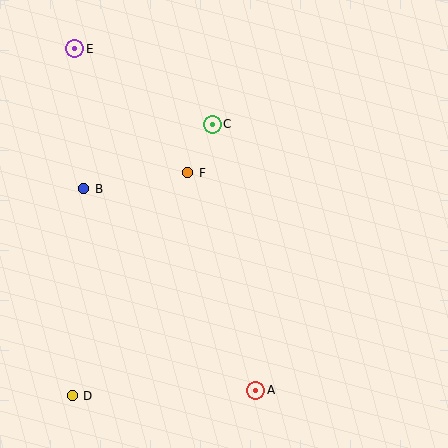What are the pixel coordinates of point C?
Point C is at (212, 124).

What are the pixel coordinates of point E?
Point E is at (75, 49).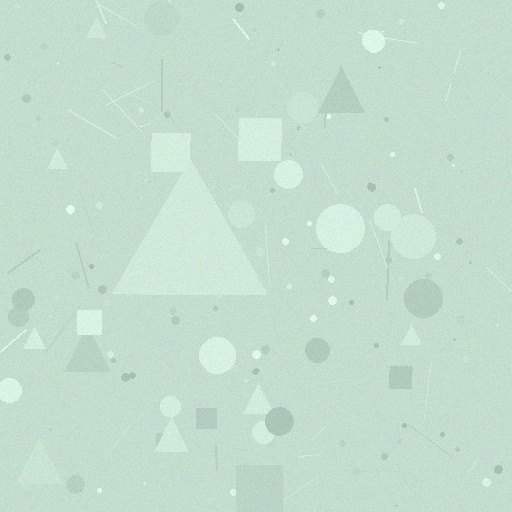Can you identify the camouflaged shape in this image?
The camouflaged shape is a triangle.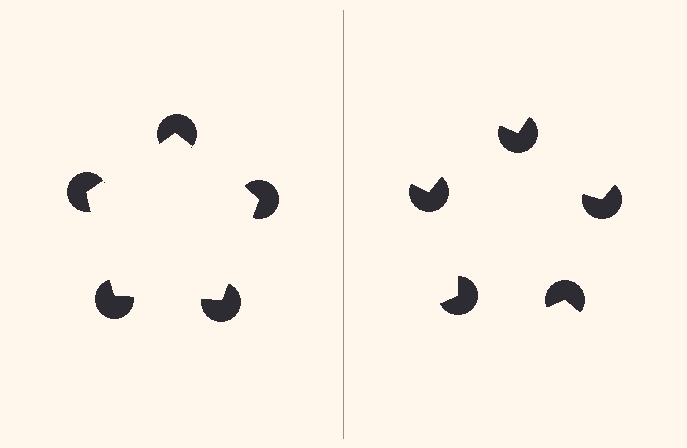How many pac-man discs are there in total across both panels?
10 — 5 on each side.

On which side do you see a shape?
An illusory pentagon appears on the left side. On the right side the wedge cuts are rotated, so no coherent shape forms.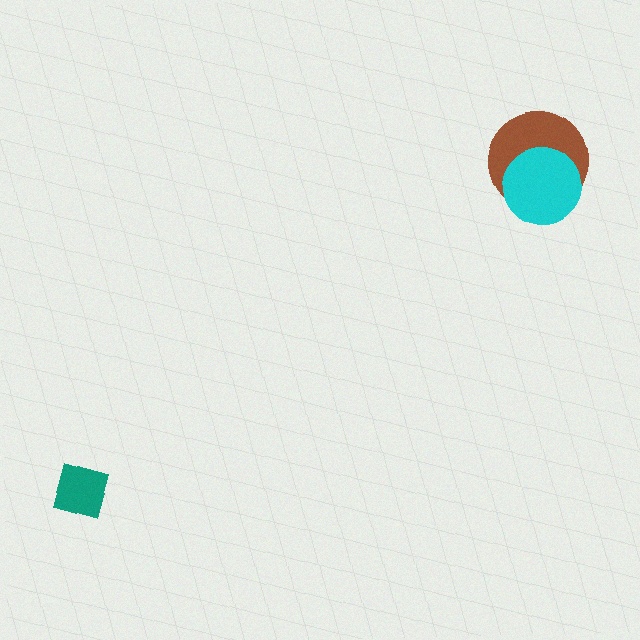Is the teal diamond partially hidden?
No, no other shape covers it.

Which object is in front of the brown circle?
The cyan circle is in front of the brown circle.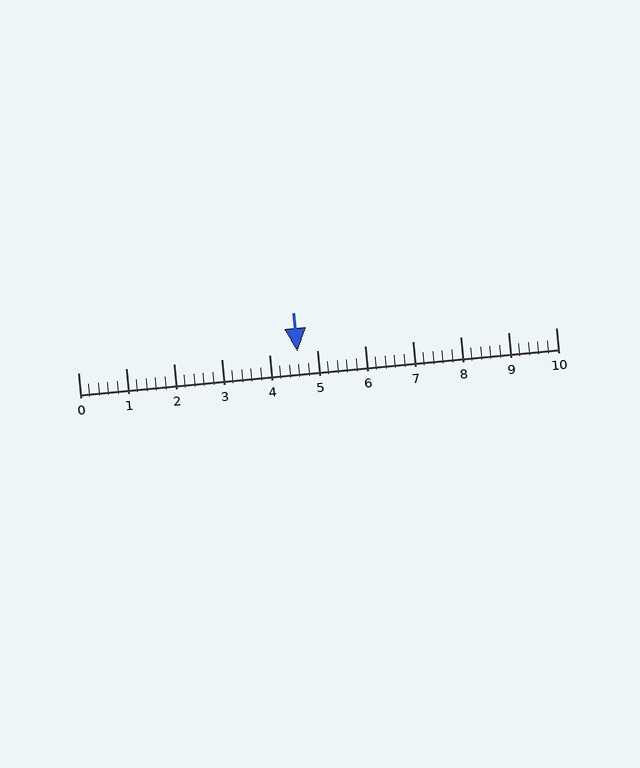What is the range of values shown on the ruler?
The ruler shows values from 0 to 10.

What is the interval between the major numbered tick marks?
The major tick marks are spaced 1 units apart.